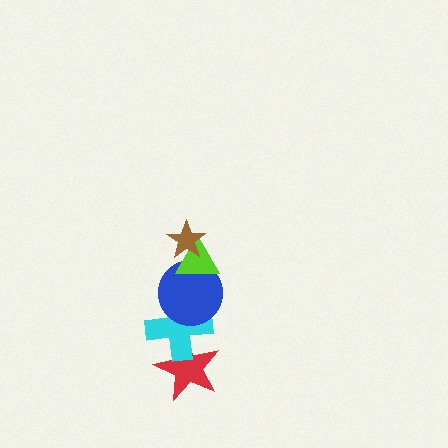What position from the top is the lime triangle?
The lime triangle is 2nd from the top.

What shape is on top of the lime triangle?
The brown star is on top of the lime triangle.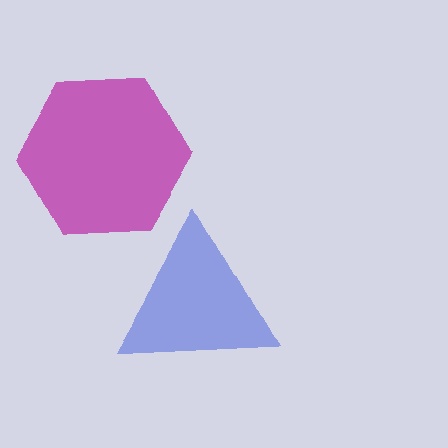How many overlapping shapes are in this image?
There are 2 overlapping shapes in the image.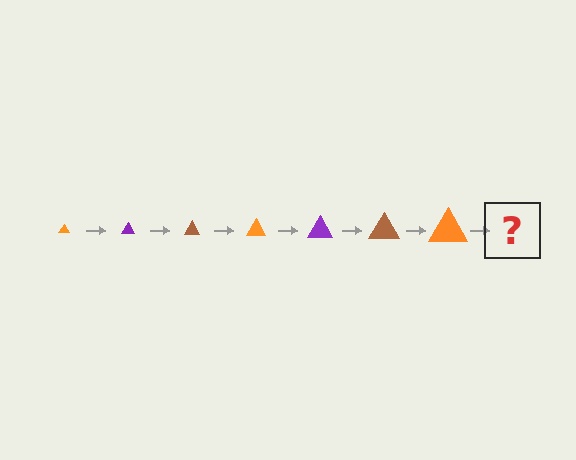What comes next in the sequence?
The next element should be a purple triangle, larger than the previous one.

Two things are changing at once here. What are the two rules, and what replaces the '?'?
The two rules are that the triangle grows larger each step and the color cycles through orange, purple, and brown. The '?' should be a purple triangle, larger than the previous one.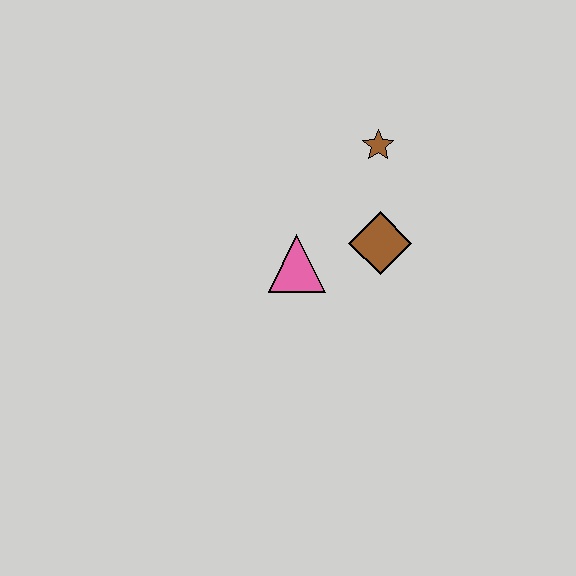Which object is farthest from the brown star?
The pink triangle is farthest from the brown star.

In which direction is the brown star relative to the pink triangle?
The brown star is above the pink triangle.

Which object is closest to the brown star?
The brown diamond is closest to the brown star.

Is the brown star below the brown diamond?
No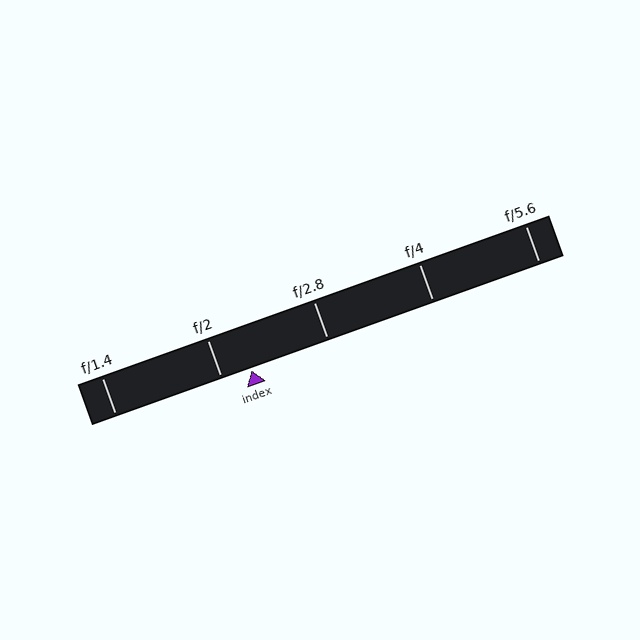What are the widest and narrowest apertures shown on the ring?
The widest aperture shown is f/1.4 and the narrowest is f/5.6.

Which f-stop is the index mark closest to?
The index mark is closest to f/2.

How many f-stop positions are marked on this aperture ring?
There are 5 f-stop positions marked.